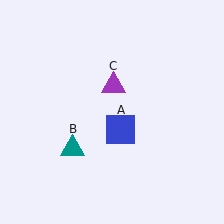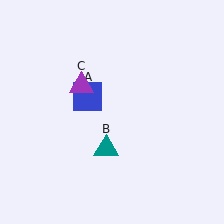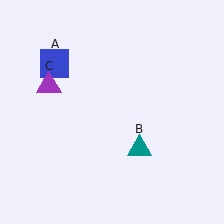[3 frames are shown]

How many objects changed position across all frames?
3 objects changed position: blue square (object A), teal triangle (object B), purple triangle (object C).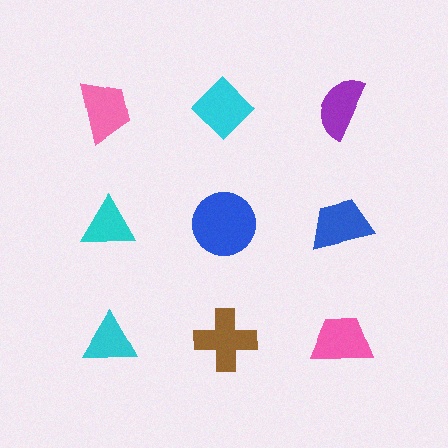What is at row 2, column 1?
A cyan triangle.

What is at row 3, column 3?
A pink trapezoid.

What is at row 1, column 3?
A purple semicircle.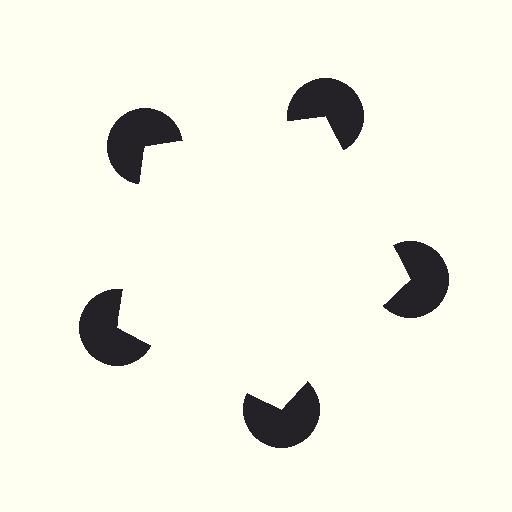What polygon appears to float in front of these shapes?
An illusory pentagon — its edges are inferred from the aligned wedge cuts in the pac-man discs, not physically drawn.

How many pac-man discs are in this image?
There are 5 — one at each vertex of the illusory pentagon.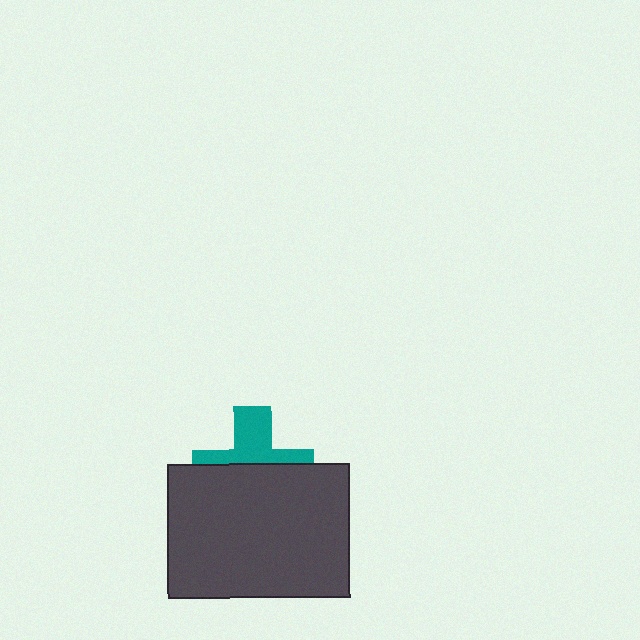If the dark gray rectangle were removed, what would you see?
You would see the complete teal cross.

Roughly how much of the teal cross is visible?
A small part of it is visible (roughly 44%).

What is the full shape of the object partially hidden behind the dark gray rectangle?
The partially hidden object is a teal cross.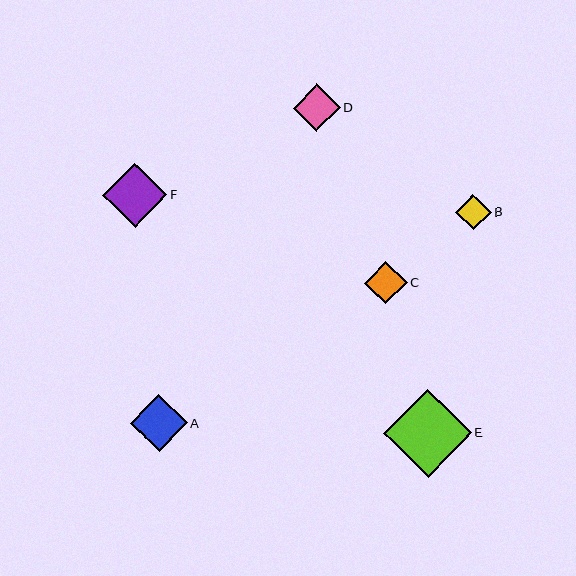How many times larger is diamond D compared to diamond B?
Diamond D is approximately 1.3 times the size of diamond B.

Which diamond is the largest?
Diamond E is the largest with a size of approximately 88 pixels.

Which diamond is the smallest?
Diamond B is the smallest with a size of approximately 36 pixels.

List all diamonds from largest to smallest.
From largest to smallest: E, F, A, D, C, B.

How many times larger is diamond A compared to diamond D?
Diamond A is approximately 1.2 times the size of diamond D.